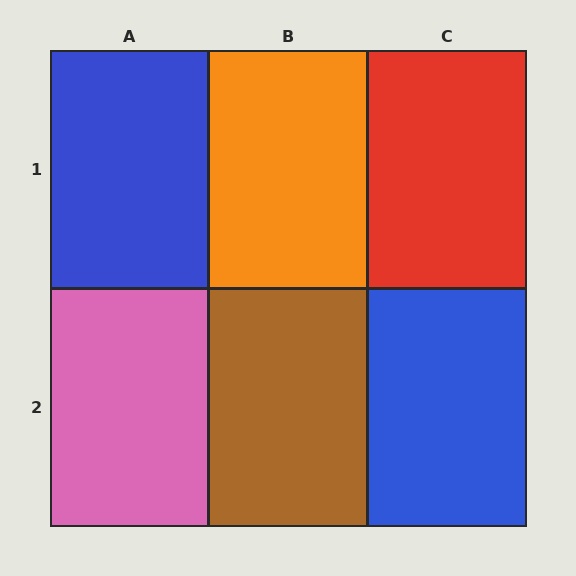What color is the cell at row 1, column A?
Blue.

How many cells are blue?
2 cells are blue.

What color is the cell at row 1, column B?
Orange.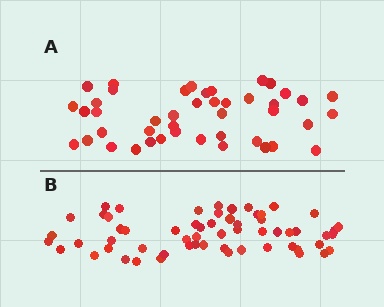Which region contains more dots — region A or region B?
Region B (the bottom region) has more dots.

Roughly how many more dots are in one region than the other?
Region B has approximately 15 more dots than region A.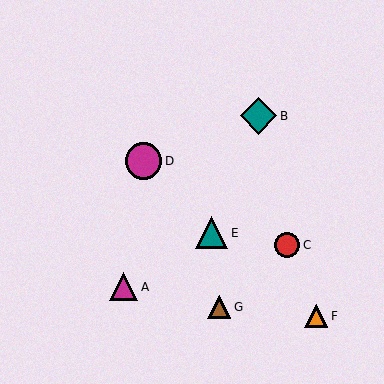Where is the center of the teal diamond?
The center of the teal diamond is at (258, 116).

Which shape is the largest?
The teal diamond (labeled B) is the largest.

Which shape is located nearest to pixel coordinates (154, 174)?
The magenta circle (labeled D) at (144, 161) is nearest to that location.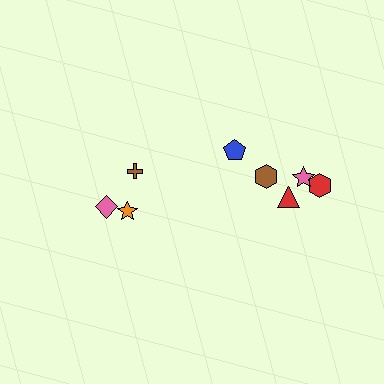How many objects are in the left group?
There are 3 objects.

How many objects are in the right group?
There are 5 objects.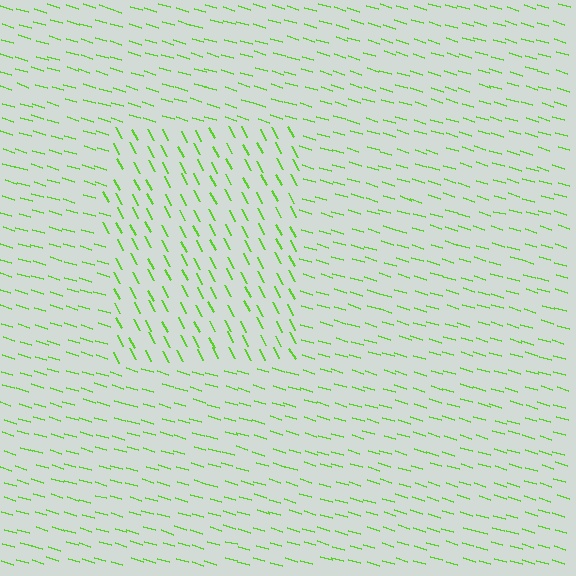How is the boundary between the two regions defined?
The boundary is defined purely by a change in line orientation (approximately 45 degrees difference). All lines are the same color and thickness.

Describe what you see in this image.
The image is filled with small lime line segments. A rectangle region in the image has lines oriented differently from the surrounding lines, creating a visible texture boundary.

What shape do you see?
I see a rectangle.